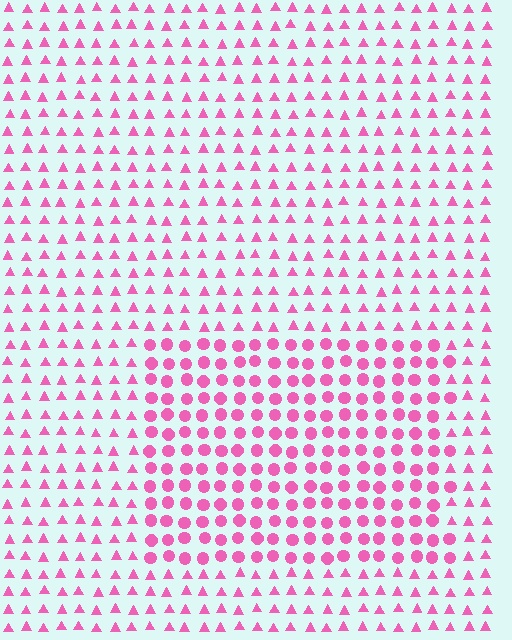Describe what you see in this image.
The image is filled with small pink elements arranged in a uniform grid. A rectangle-shaped region contains circles, while the surrounding area contains triangles. The boundary is defined purely by the change in element shape.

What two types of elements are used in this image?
The image uses circles inside the rectangle region and triangles outside it.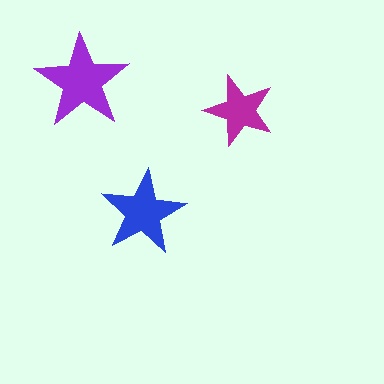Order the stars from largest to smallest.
the purple one, the blue one, the magenta one.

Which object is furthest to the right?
The magenta star is rightmost.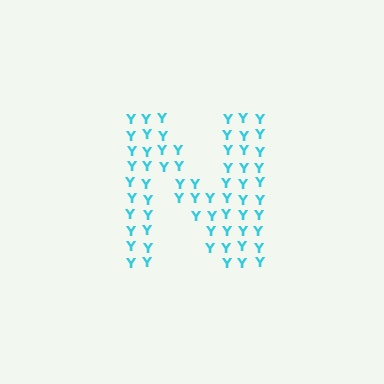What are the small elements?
The small elements are letter Y's.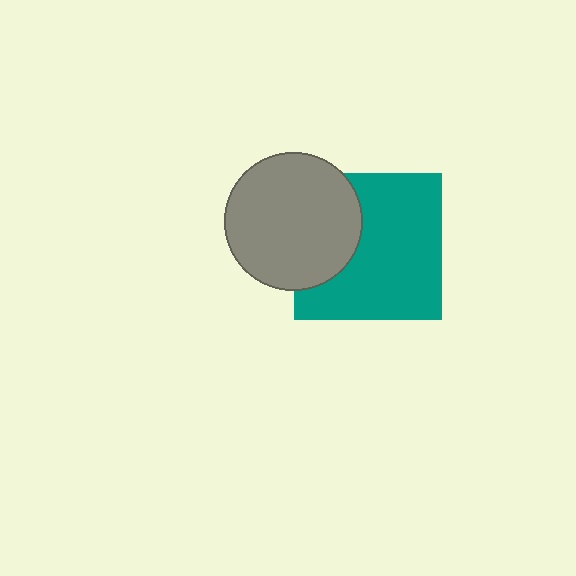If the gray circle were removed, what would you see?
You would see the complete teal square.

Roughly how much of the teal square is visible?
Most of it is visible (roughly 68%).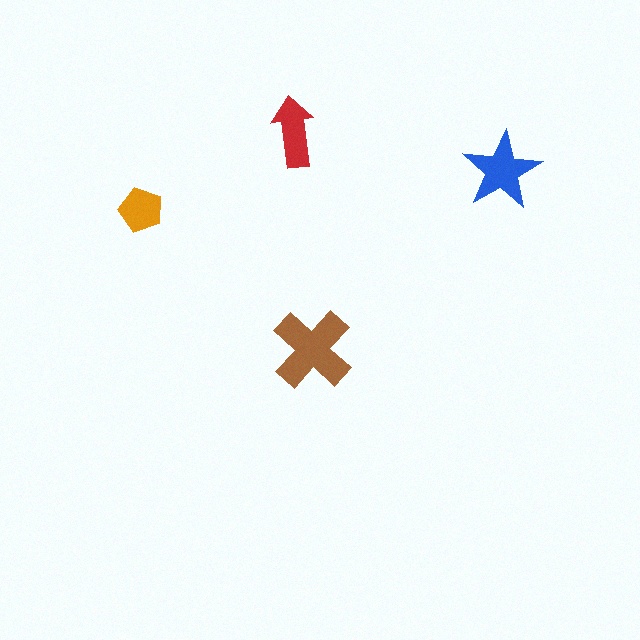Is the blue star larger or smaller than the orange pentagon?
Larger.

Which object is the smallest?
The orange pentagon.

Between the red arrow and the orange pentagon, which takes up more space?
The red arrow.